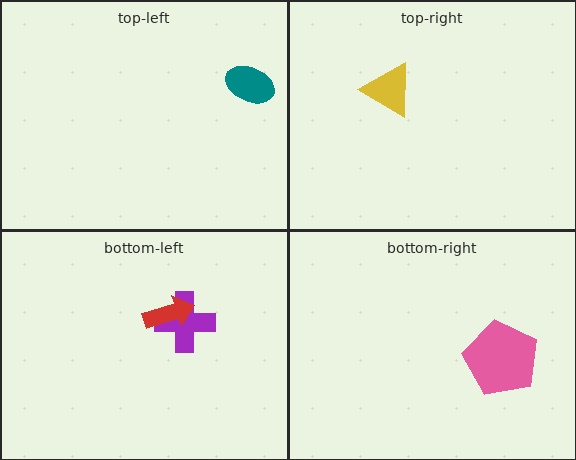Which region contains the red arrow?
The bottom-left region.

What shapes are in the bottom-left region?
The purple cross, the red arrow.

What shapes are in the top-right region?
The yellow triangle.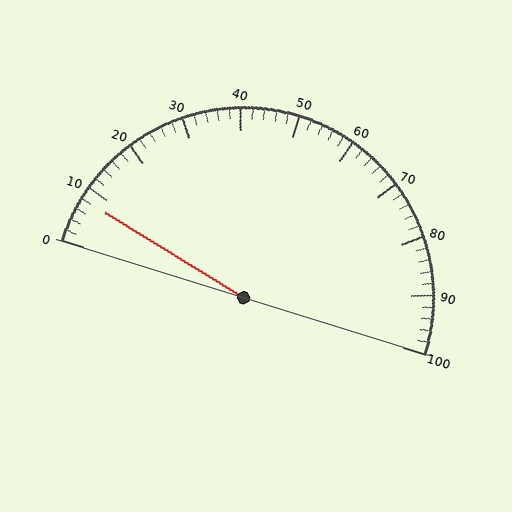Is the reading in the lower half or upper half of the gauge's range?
The reading is in the lower half of the range (0 to 100).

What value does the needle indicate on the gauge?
The needle indicates approximately 8.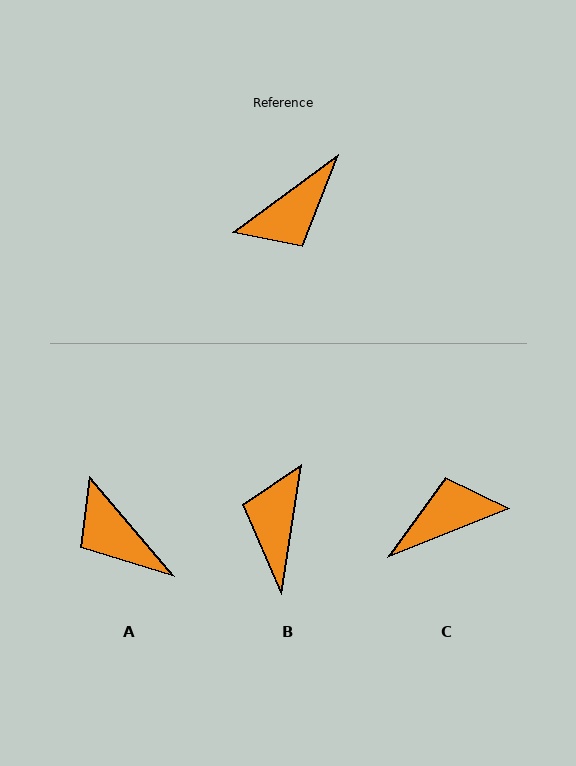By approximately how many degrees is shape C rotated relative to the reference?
Approximately 165 degrees counter-clockwise.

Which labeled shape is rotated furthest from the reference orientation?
C, about 165 degrees away.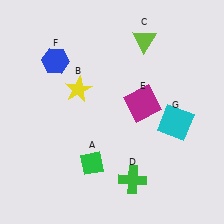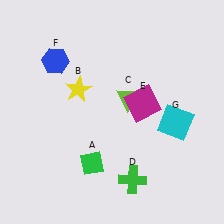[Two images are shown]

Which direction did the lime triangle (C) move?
The lime triangle (C) moved down.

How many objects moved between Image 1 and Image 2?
1 object moved between the two images.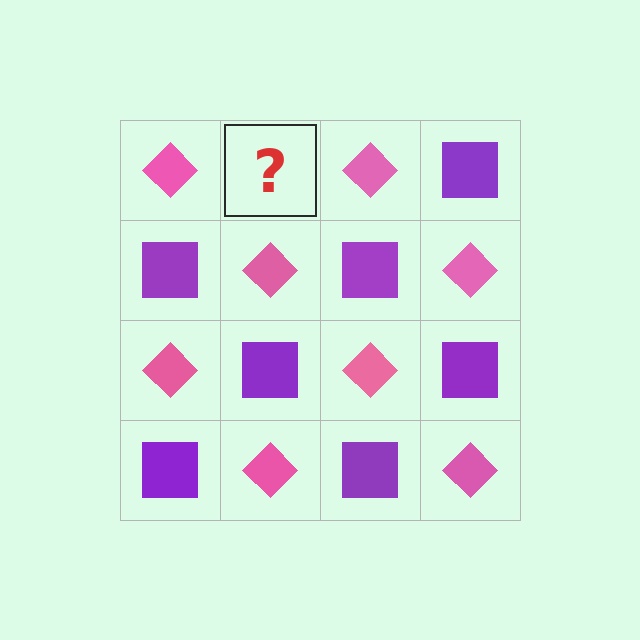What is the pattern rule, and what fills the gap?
The rule is that it alternates pink diamond and purple square in a checkerboard pattern. The gap should be filled with a purple square.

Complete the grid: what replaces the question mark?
The question mark should be replaced with a purple square.